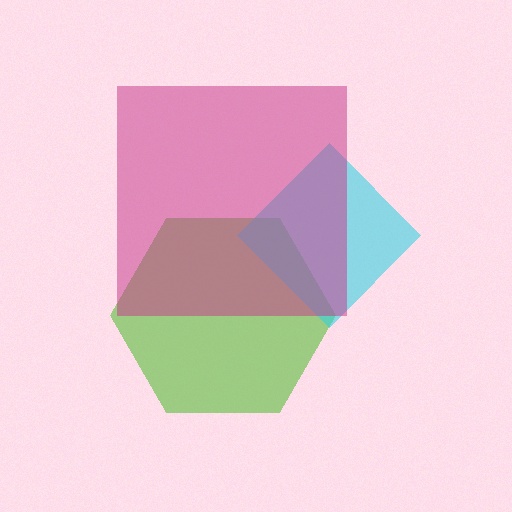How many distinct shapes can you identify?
There are 3 distinct shapes: a lime hexagon, a cyan diamond, a magenta square.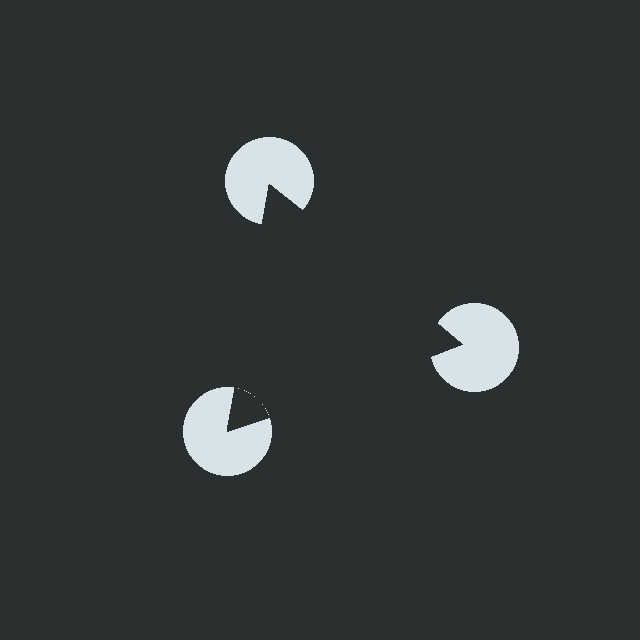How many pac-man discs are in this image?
There are 3 — one at each vertex of the illusory triangle.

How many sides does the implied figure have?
3 sides.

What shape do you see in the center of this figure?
An illusory triangle — its edges are inferred from the aligned wedge cuts in the pac-man discs, not physically drawn.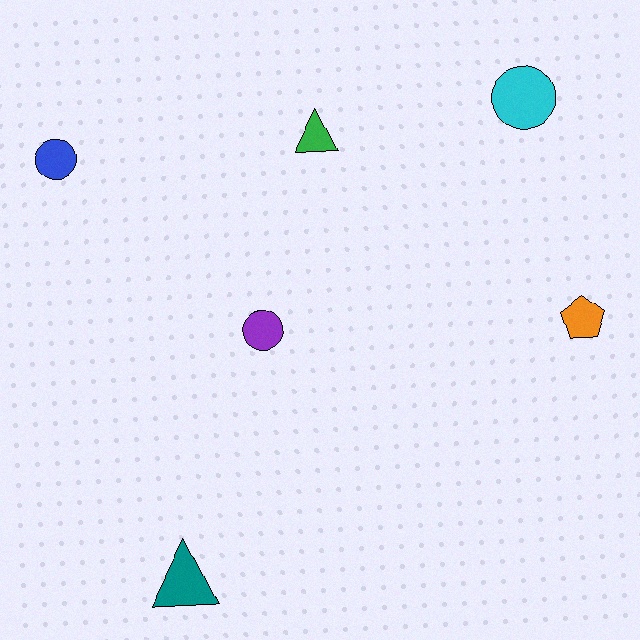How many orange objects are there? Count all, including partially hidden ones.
There is 1 orange object.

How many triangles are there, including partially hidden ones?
There are 2 triangles.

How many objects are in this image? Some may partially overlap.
There are 6 objects.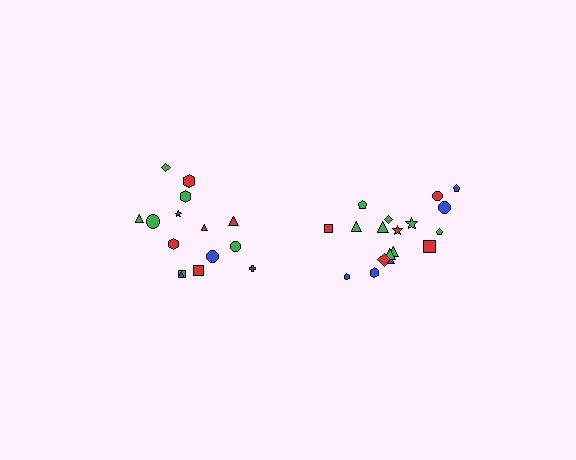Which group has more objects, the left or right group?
The right group.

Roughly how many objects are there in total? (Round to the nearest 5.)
Roughly 35 objects in total.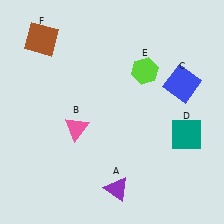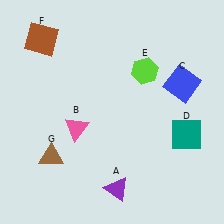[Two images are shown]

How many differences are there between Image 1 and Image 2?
There is 1 difference between the two images.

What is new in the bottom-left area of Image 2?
A brown triangle (G) was added in the bottom-left area of Image 2.